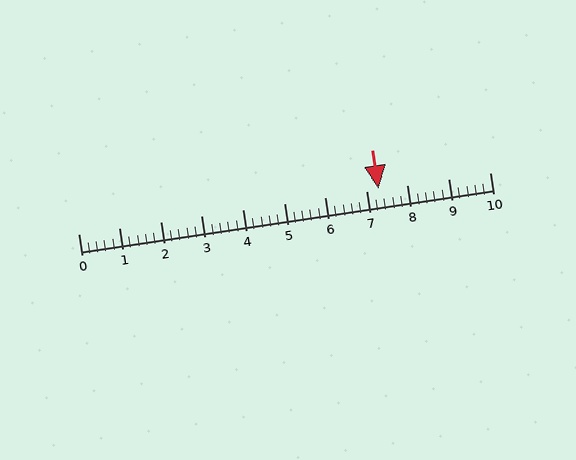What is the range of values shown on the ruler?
The ruler shows values from 0 to 10.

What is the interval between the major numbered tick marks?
The major tick marks are spaced 1 units apart.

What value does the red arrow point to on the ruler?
The red arrow points to approximately 7.3.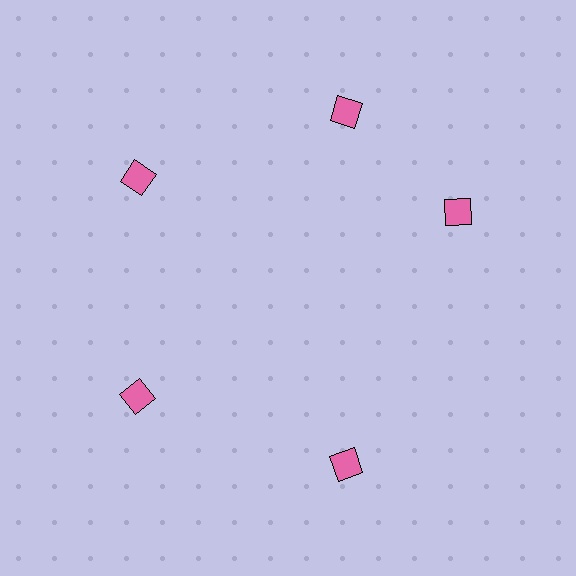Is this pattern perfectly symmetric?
No. The 5 pink squares are arranged in a ring, but one element near the 3 o'clock position is rotated out of alignment along the ring, breaking the 5-fold rotational symmetry.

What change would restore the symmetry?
The symmetry would be restored by rotating it back into even spacing with its neighbors so that all 5 squares sit at equal angles and equal distance from the center.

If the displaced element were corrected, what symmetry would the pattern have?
It would have 5-fold rotational symmetry — the pattern would map onto itself every 72 degrees.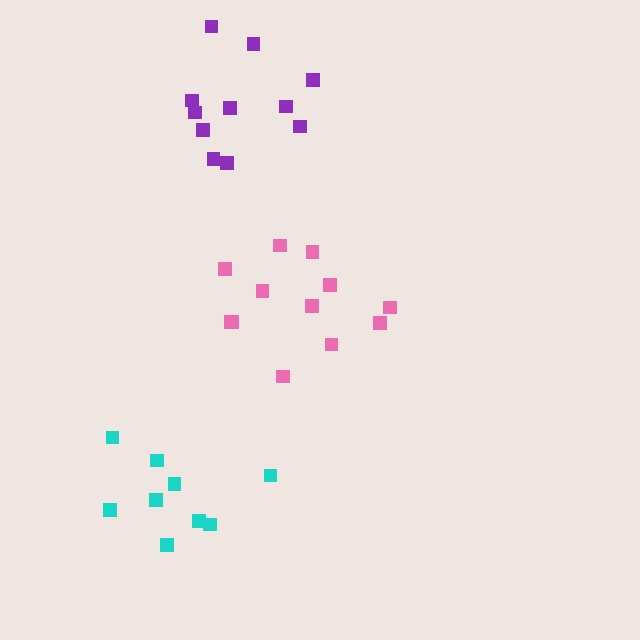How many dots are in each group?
Group 1: 11 dots, Group 2: 12 dots, Group 3: 9 dots (32 total).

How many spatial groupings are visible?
There are 3 spatial groupings.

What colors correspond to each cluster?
The clusters are colored: purple, pink, cyan.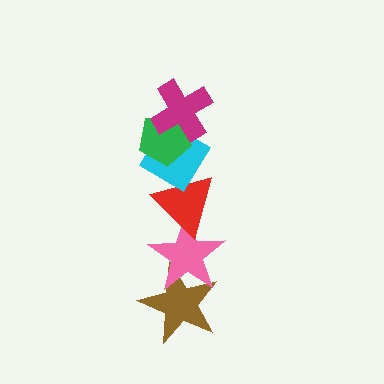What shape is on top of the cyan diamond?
The green pentagon is on top of the cyan diamond.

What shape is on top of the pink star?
The red triangle is on top of the pink star.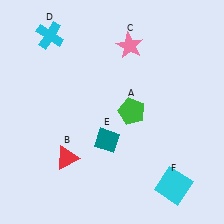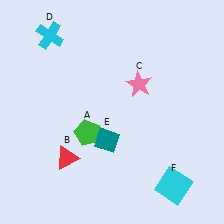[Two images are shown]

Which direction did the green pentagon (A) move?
The green pentagon (A) moved left.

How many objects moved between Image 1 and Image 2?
2 objects moved between the two images.